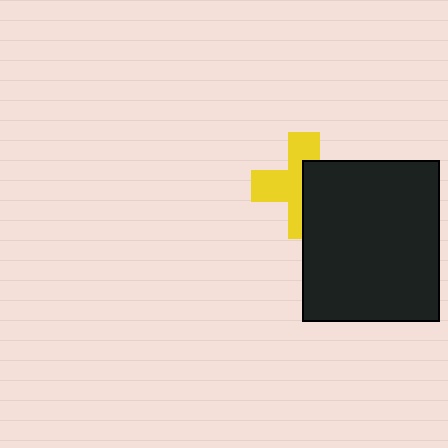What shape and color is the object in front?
The object in front is a black rectangle.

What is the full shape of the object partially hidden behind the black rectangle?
The partially hidden object is a yellow cross.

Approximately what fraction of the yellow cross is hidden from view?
Roughly 46% of the yellow cross is hidden behind the black rectangle.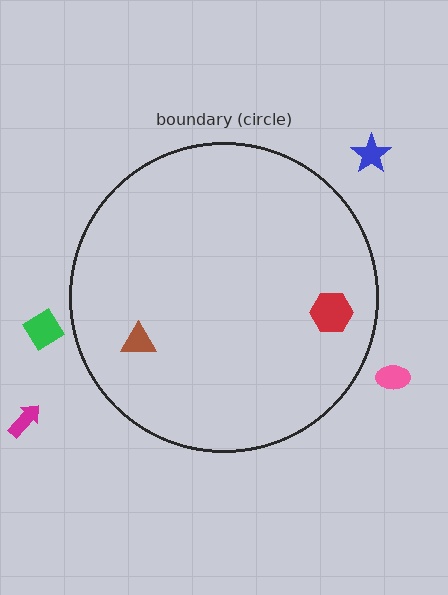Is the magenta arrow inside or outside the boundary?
Outside.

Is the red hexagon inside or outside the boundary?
Inside.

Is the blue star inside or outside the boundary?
Outside.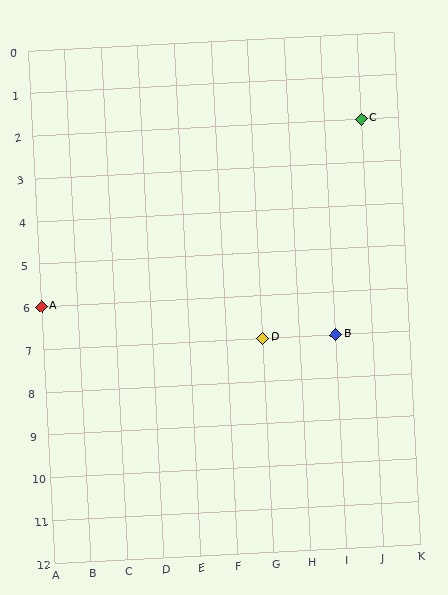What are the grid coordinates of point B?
Point B is at grid coordinates (I, 7).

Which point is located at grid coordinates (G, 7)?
Point D is at (G, 7).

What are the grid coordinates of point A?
Point A is at grid coordinates (A, 6).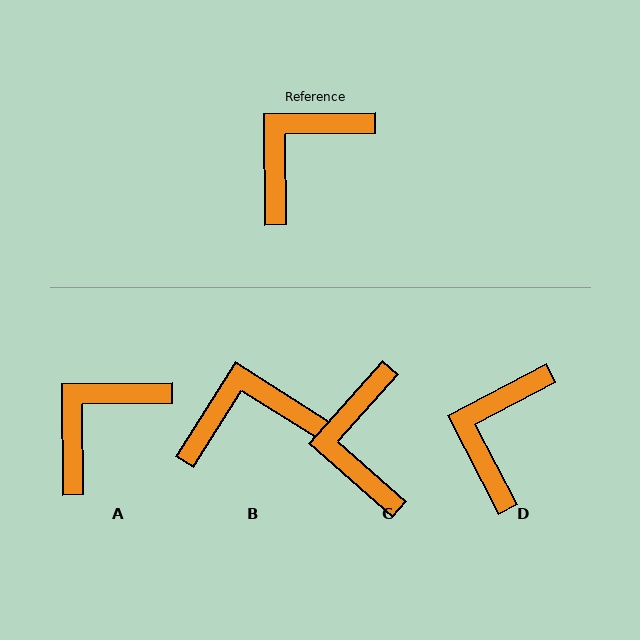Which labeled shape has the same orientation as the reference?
A.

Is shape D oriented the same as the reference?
No, it is off by about 27 degrees.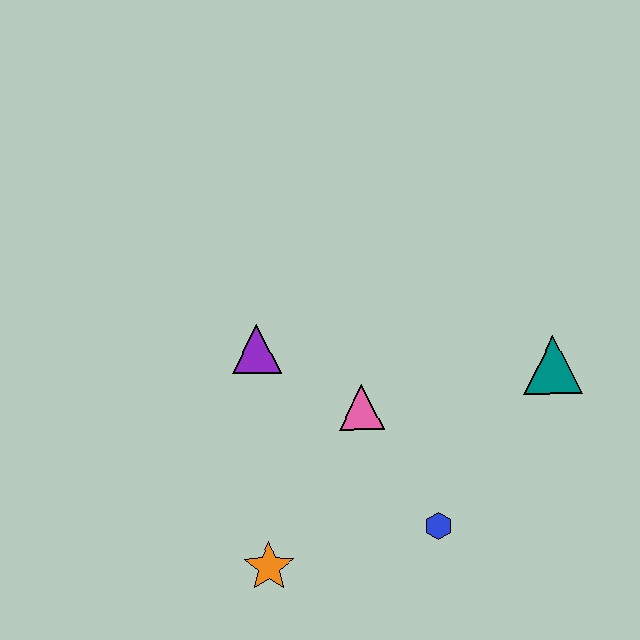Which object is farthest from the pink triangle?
The teal triangle is farthest from the pink triangle.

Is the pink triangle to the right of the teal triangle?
No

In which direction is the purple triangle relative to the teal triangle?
The purple triangle is to the left of the teal triangle.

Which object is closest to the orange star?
The blue hexagon is closest to the orange star.